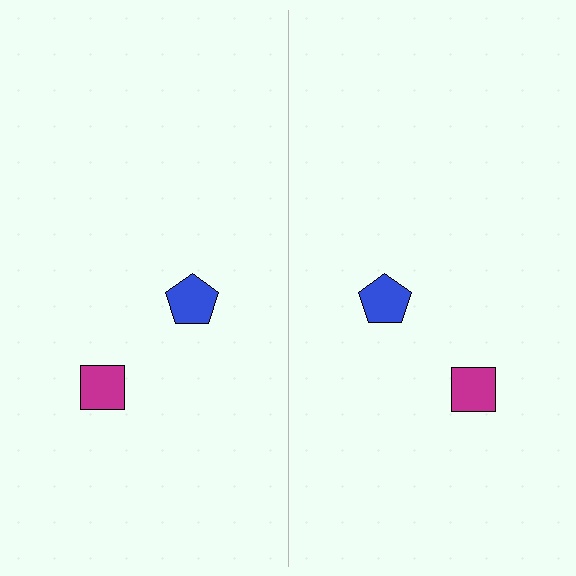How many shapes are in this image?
There are 4 shapes in this image.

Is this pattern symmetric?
Yes, this pattern has bilateral (reflection) symmetry.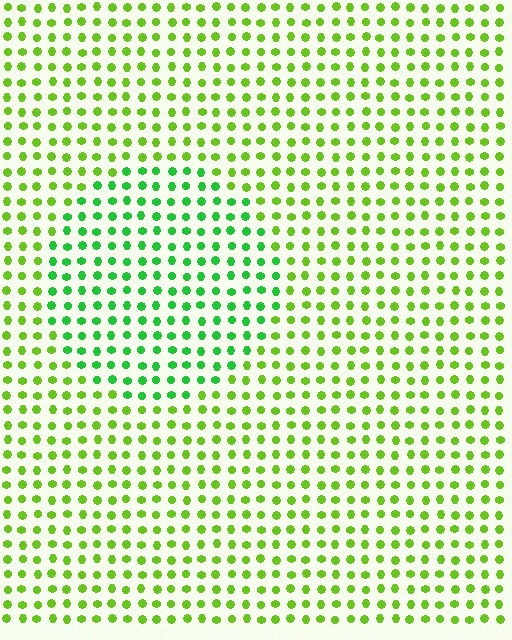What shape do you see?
I see a circle.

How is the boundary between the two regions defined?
The boundary is defined purely by a slight shift in hue (about 35 degrees). Spacing, size, and orientation are identical on both sides.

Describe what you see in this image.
The image is filled with small lime elements in a uniform arrangement. A circle-shaped region is visible where the elements are tinted to a slightly different hue, forming a subtle color boundary.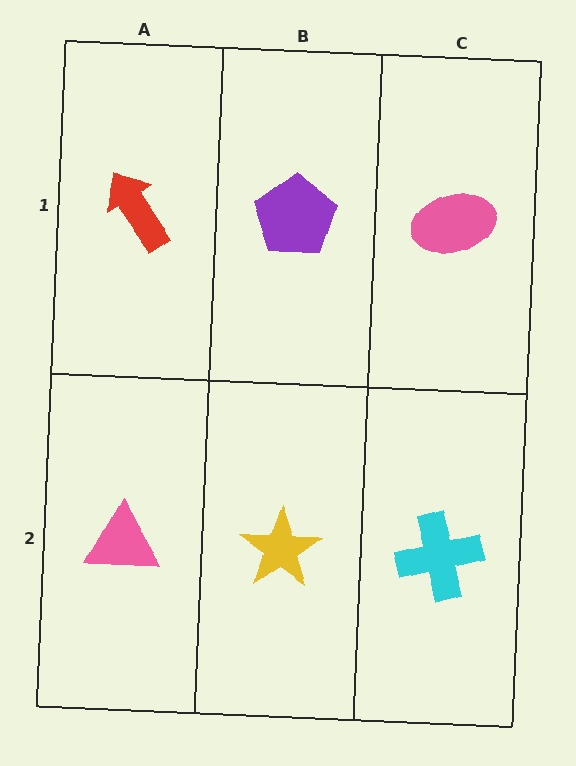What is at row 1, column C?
A pink ellipse.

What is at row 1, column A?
A red arrow.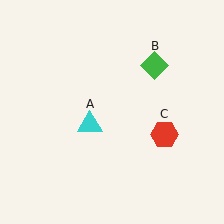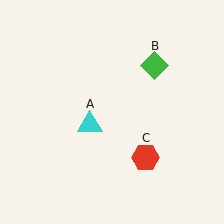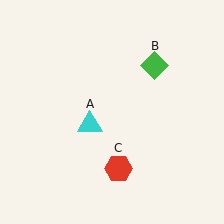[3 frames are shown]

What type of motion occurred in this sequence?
The red hexagon (object C) rotated clockwise around the center of the scene.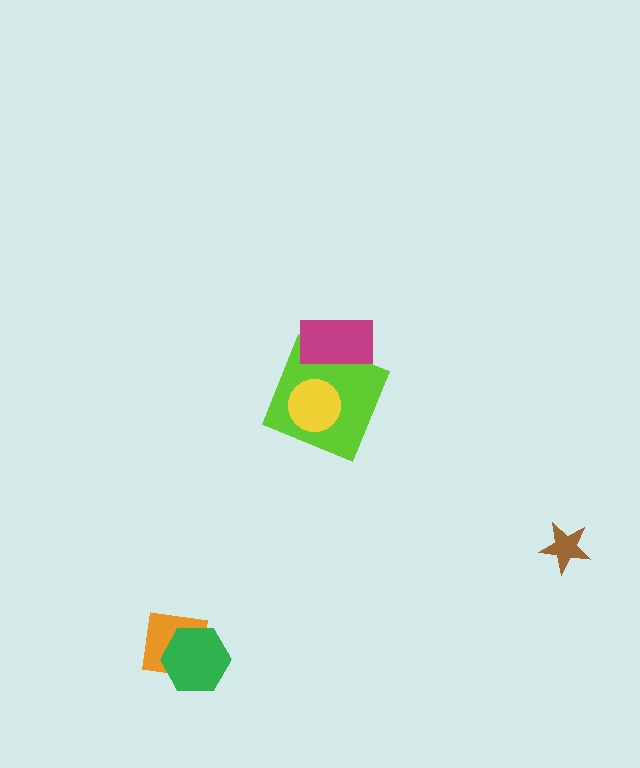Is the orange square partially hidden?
Yes, it is partially covered by another shape.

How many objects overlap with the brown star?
0 objects overlap with the brown star.